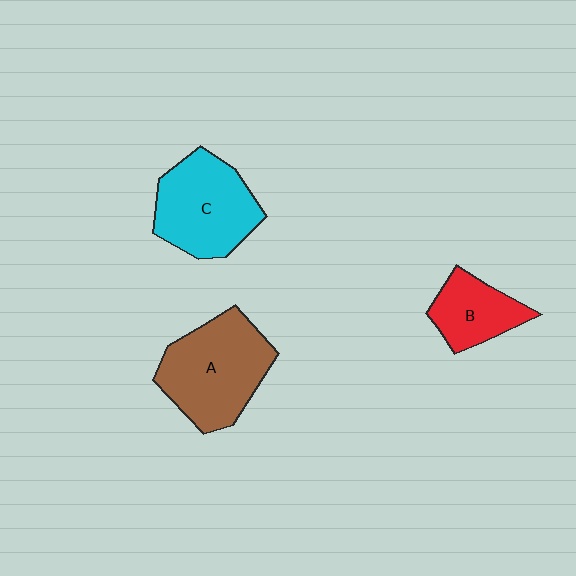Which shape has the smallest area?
Shape B (red).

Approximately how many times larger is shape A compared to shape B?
Approximately 1.8 times.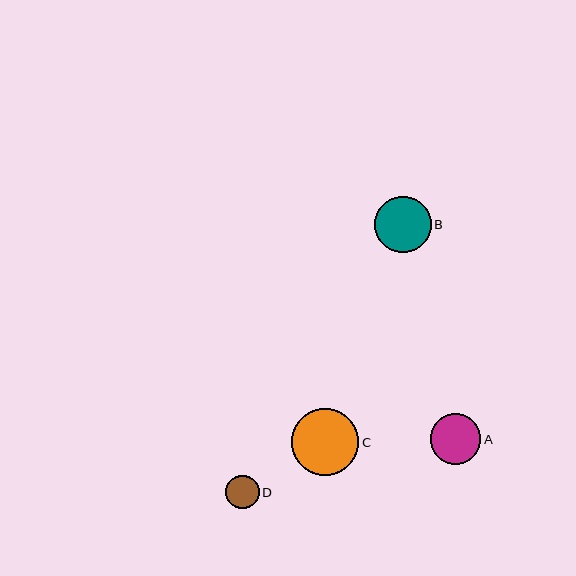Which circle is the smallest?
Circle D is the smallest with a size of approximately 33 pixels.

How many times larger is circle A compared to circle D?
Circle A is approximately 1.5 times the size of circle D.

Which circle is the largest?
Circle C is the largest with a size of approximately 67 pixels.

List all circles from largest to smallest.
From largest to smallest: C, B, A, D.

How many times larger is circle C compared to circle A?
Circle C is approximately 1.3 times the size of circle A.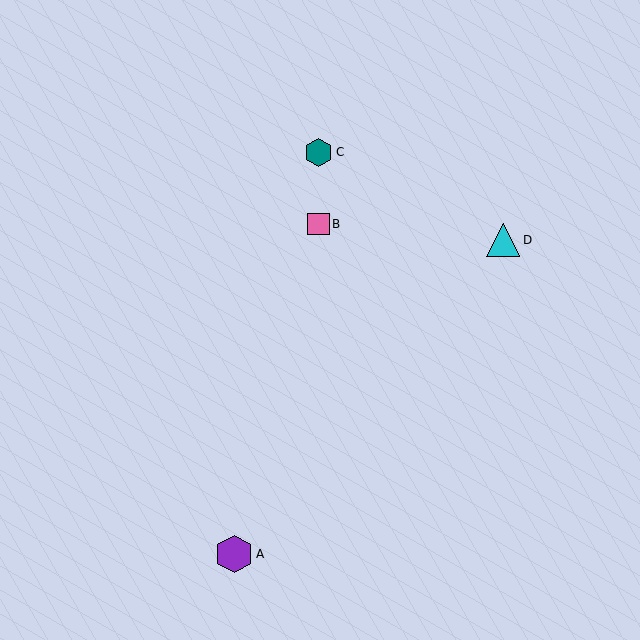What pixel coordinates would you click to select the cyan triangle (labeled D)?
Click at (503, 240) to select the cyan triangle D.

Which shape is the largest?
The purple hexagon (labeled A) is the largest.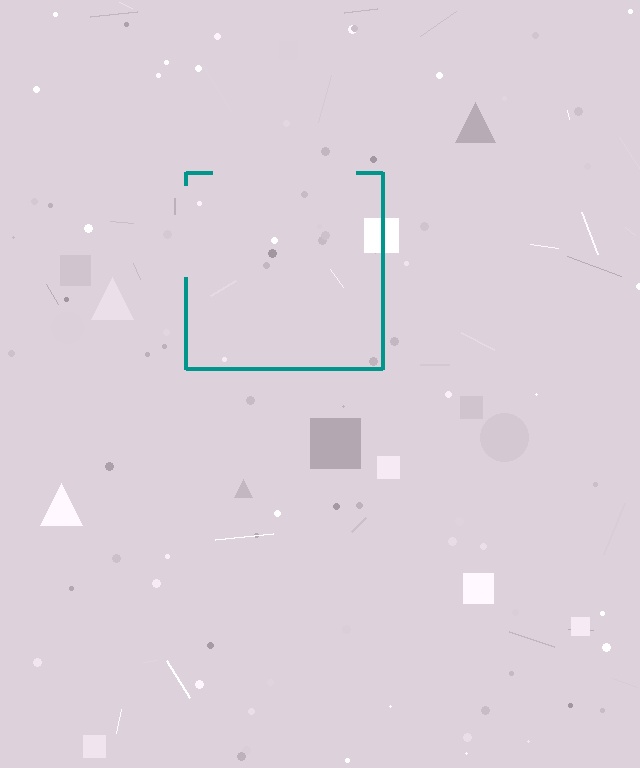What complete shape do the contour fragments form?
The contour fragments form a square.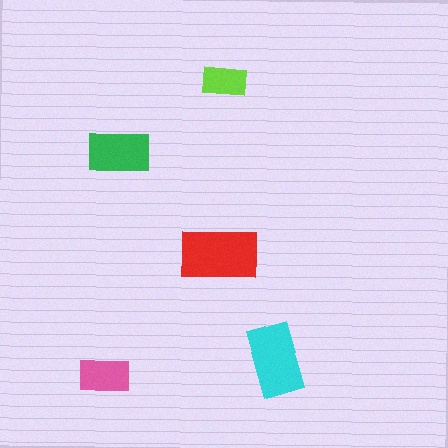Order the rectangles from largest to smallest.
the red one, the cyan one, the green one, the pink one, the lime one.